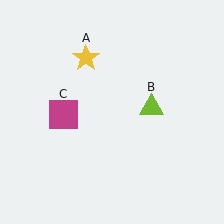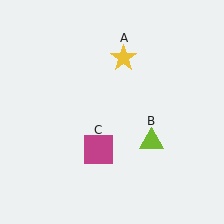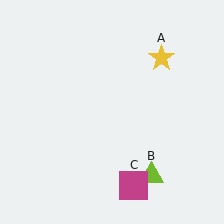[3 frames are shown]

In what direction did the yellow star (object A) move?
The yellow star (object A) moved right.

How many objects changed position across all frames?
3 objects changed position: yellow star (object A), lime triangle (object B), magenta square (object C).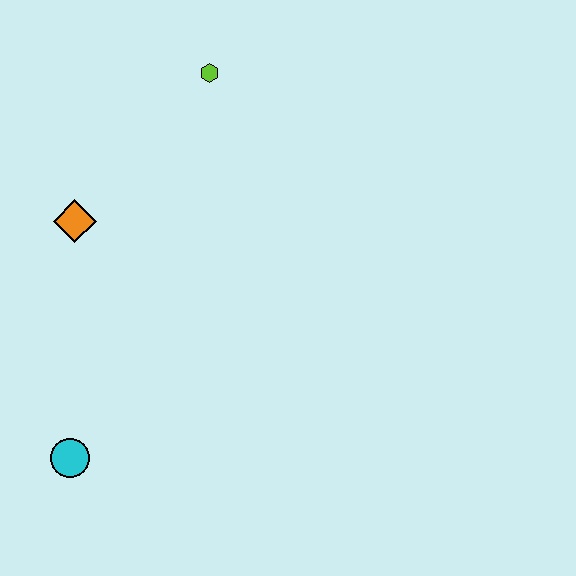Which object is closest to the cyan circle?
The orange diamond is closest to the cyan circle.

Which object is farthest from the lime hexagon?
The cyan circle is farthest from the lime hexagon.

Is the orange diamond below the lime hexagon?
Yes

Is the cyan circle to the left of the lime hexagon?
Yes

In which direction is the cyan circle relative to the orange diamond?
The cyan circle is below the orange diamond.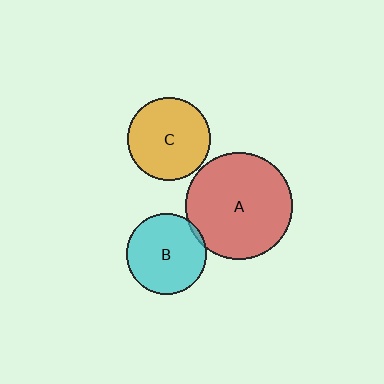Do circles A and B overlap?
Yes.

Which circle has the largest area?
Circle A (red).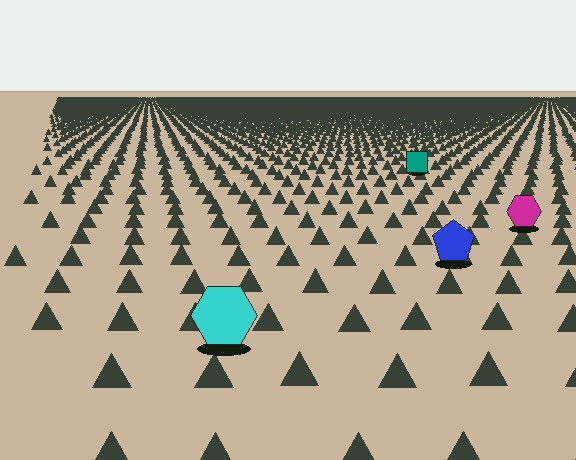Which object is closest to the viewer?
The cyan hexagon is closest. The texture marks near it are larger and more spread out.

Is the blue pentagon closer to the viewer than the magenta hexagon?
Yes. The blue pentagon is closer — you can tell from the texture gradient: the ground texture is coarser near it.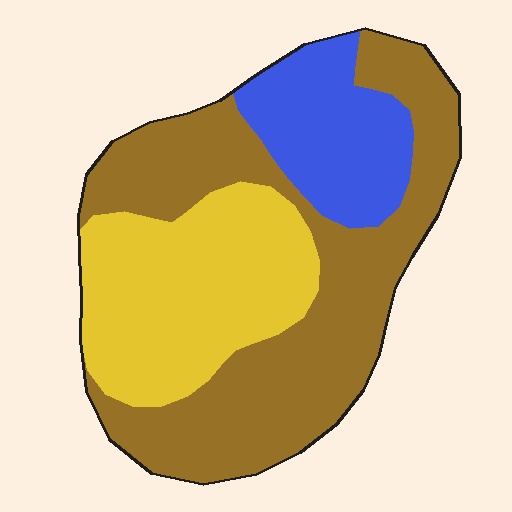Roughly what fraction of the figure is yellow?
Yellow covers 31% of the figure.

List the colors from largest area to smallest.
From largest to smallest: brown, yellow, blue.